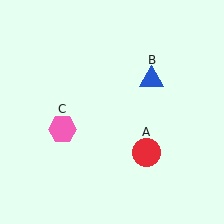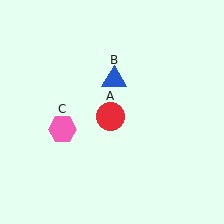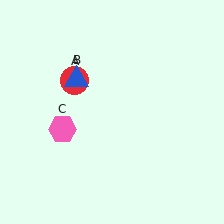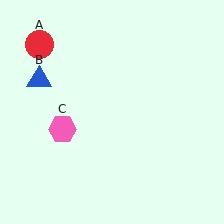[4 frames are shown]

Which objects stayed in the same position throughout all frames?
Pink hexagon (object C) remained stationary.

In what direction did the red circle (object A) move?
The red circle (object A) moved up and to the left.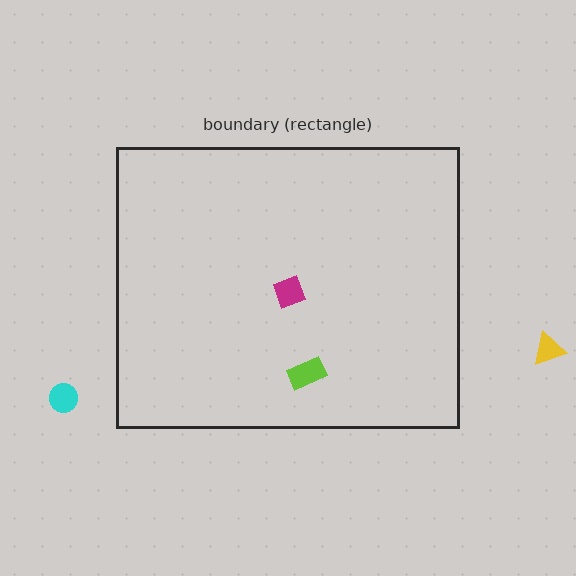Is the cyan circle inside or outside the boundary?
Outside.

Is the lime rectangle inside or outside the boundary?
Inside.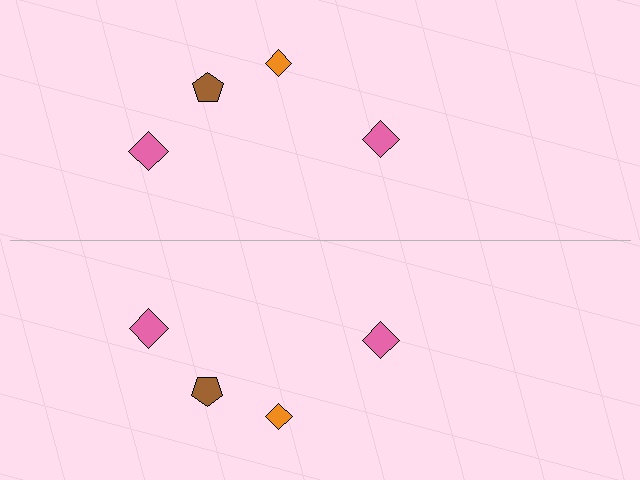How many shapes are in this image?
There are 8 shapes in this image.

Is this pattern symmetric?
Yes, this pattern has bilateral (reflection) symmetry.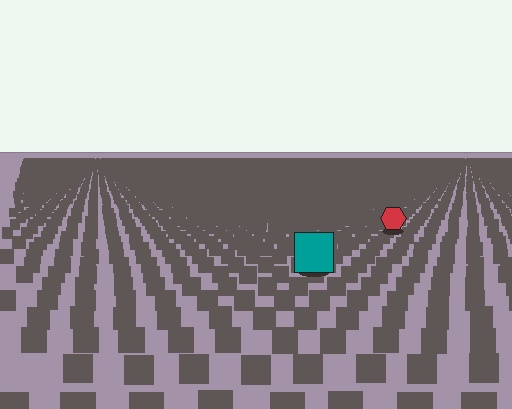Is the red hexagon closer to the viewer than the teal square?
No. The teal square is closer — you can tell from the texture gradient: the ground texture is coarser near it.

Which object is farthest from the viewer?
The red hexagon is farthest from the viewer. It appears smaller and the ground texture around it is denser.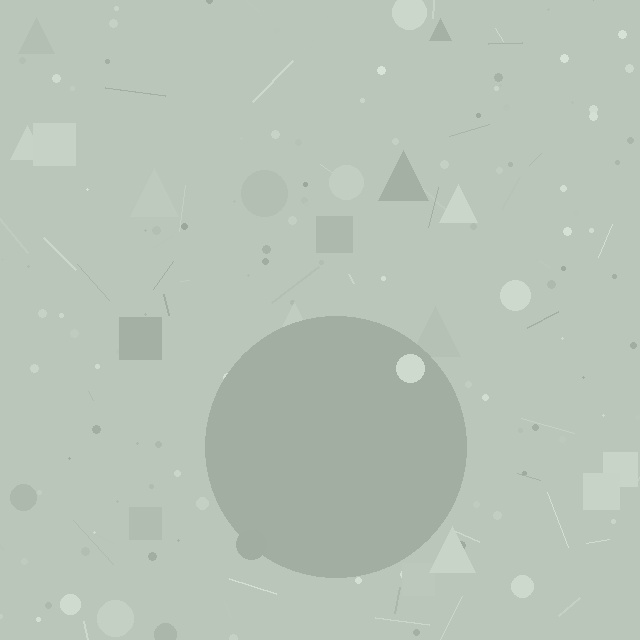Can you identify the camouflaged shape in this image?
The camouflaged shape is a circle.